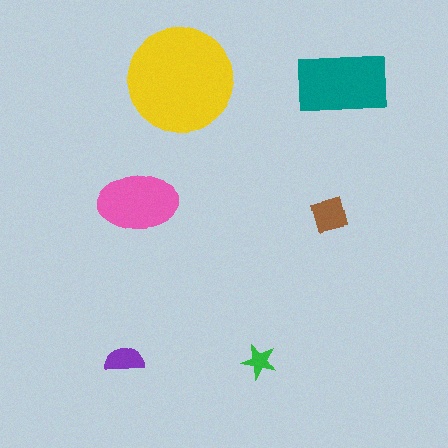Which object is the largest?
The yellow circle.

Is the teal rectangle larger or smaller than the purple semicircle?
Larger.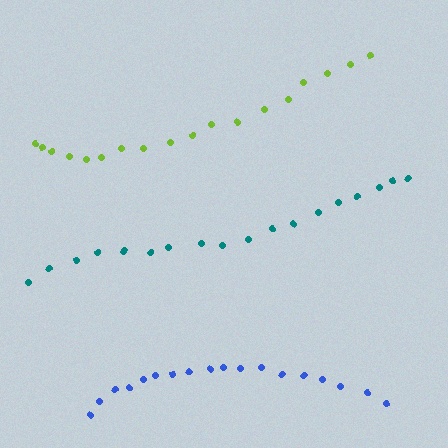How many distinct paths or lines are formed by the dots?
There are 3 distinct paths.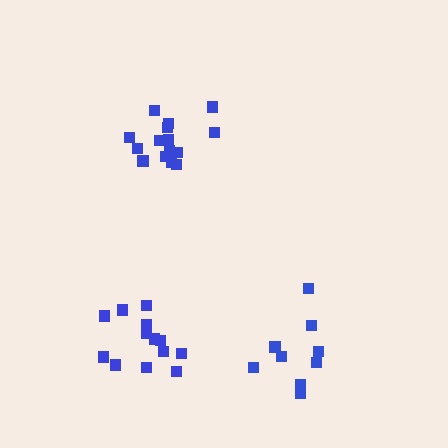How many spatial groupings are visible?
There are 3 spatial groupings.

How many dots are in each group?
Group 1: 13 dots, Group 2: 15 dots, Group 3: 9 dots (37 total).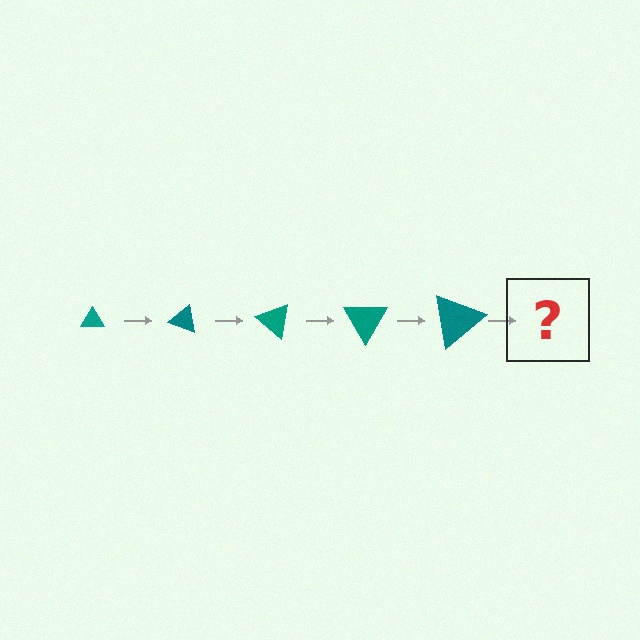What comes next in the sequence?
The next element should be a triangle, larger than the previous one and rotated 100 degrees from the start.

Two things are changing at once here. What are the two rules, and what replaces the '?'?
The two rules are that the triangle grows larger each step and it rotates 20 degrees each step. The '?' should be a triangle, larger than the previous one and rotated 100 degrees from the start.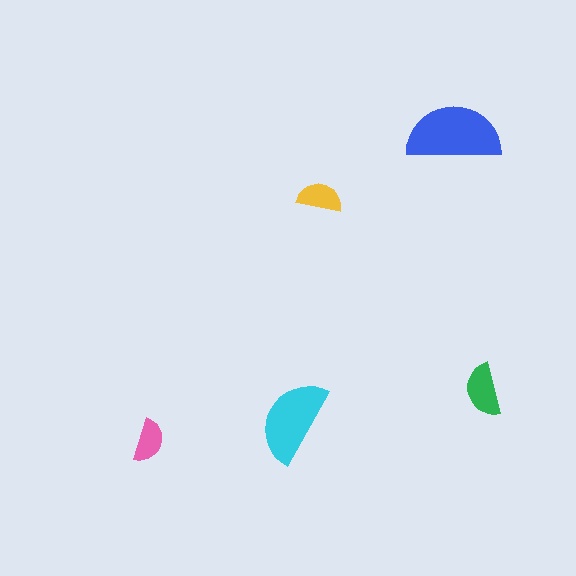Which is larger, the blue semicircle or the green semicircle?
The blue one.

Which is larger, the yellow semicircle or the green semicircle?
The green one.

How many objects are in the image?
There are 5 objects in the image.